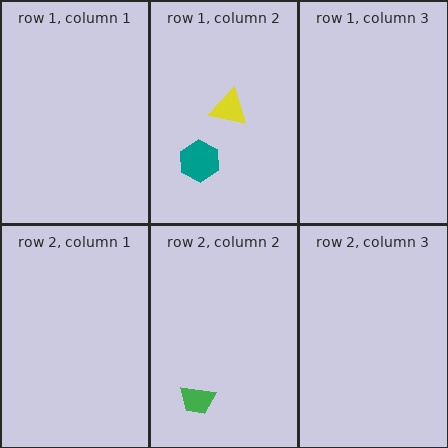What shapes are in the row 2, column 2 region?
The green trapezoid.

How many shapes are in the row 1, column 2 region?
2.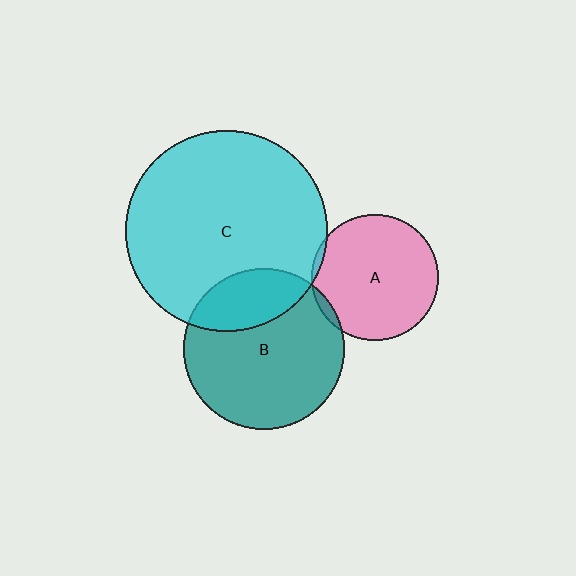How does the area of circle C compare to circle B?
Approximately 1.6 times.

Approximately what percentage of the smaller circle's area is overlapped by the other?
Approximately 5%.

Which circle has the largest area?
Circle C (cyan).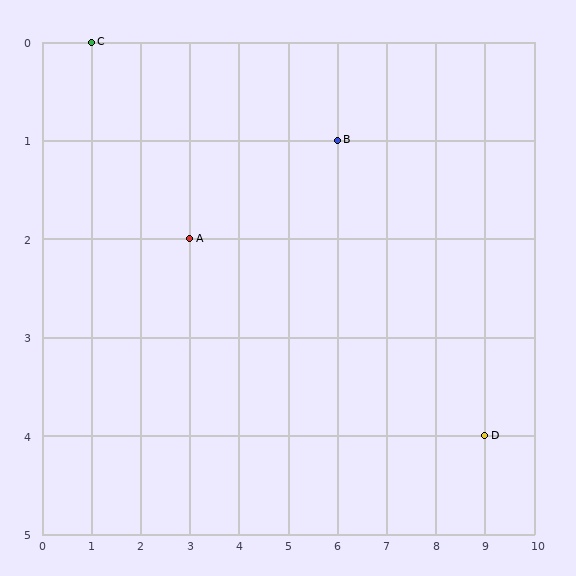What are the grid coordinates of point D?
Point D is at grid coordinates (9, 4).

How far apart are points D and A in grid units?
Points D and A are 6 columns and 2 rows apart (about 6.3 grid units diagonally).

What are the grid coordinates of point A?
Point A is at grid coordinates (3, 2).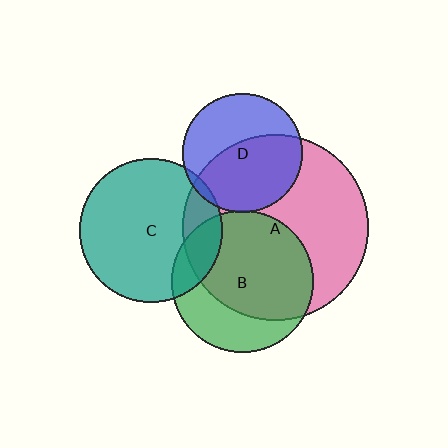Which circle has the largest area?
Circle A (pink).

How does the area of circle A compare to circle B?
Approximately 1.7 times.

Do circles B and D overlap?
Yes.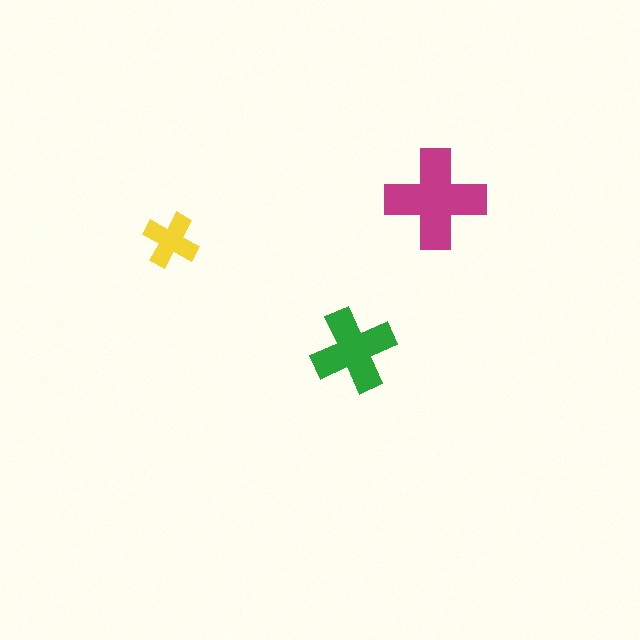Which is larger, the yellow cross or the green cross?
The green one.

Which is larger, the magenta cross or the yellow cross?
The magenta one.